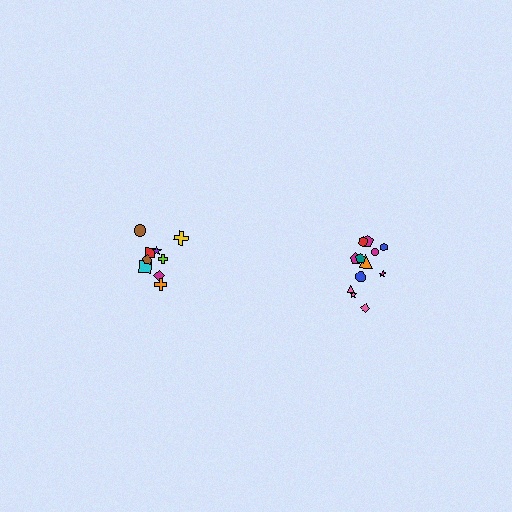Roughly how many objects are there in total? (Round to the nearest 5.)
Roughly 20 objects in total.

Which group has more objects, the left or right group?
The right group.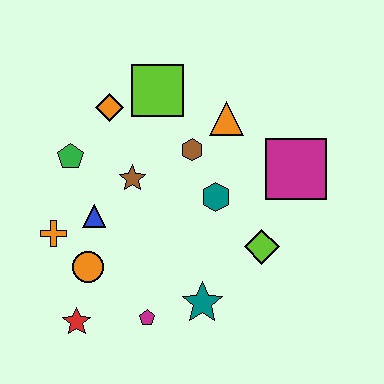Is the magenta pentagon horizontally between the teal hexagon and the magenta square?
No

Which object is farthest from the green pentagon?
The magenta square is farthest from the green pentagon.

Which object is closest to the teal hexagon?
The brown hexagon is closest to the teal hexagon.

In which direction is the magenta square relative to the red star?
The magenta square is to the right of the red star.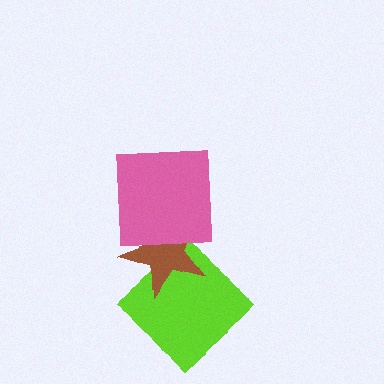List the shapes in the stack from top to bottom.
From top to bottom: the pink square, the brown star, the lime diamond.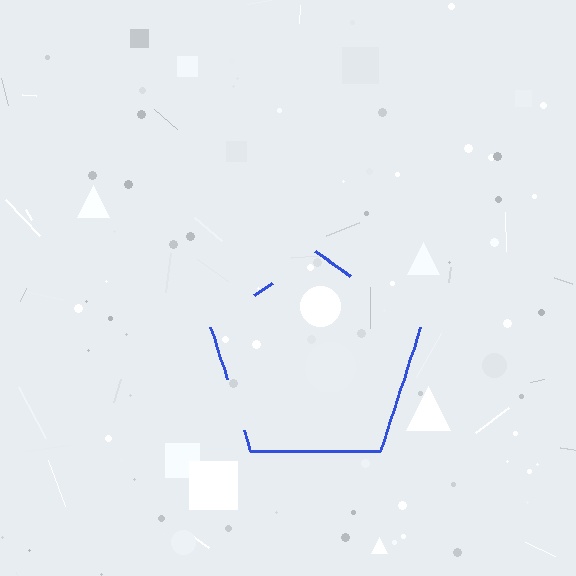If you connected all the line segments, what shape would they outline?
They would outline a pentagon.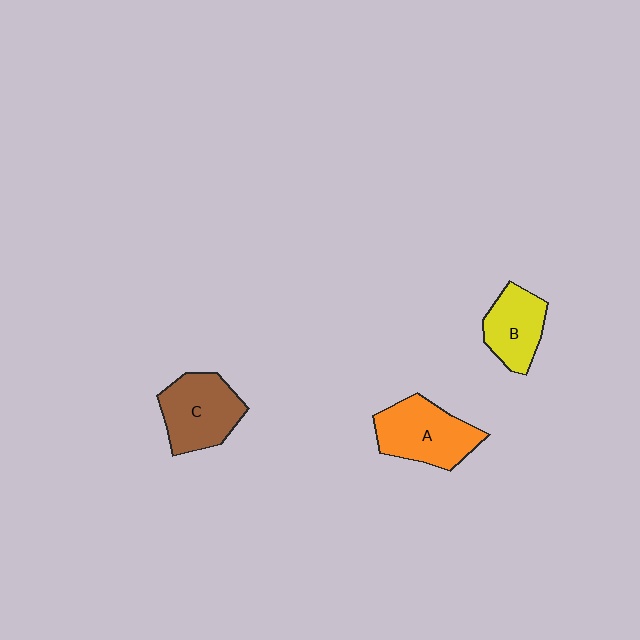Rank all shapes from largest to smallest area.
From largest to smallest: A (orange), C (brown), B (yellow).